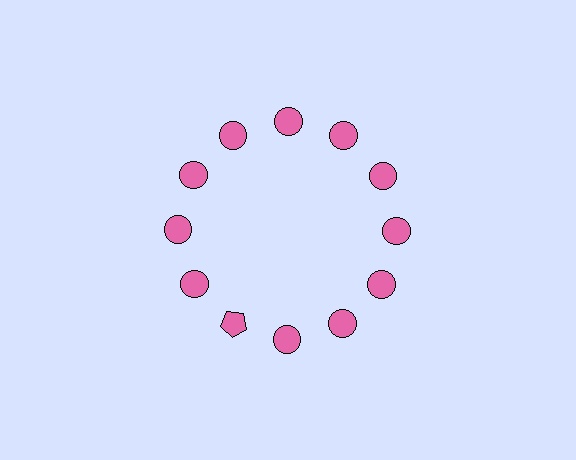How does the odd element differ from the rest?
It has a different shape: pentagon instead of circle.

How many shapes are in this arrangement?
There are 12 shapes arranged in a ring pattern.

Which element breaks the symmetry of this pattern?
The pink pentagon at roughly the 7 o'clock position breaks the symmetry. All other shapes are pink circles.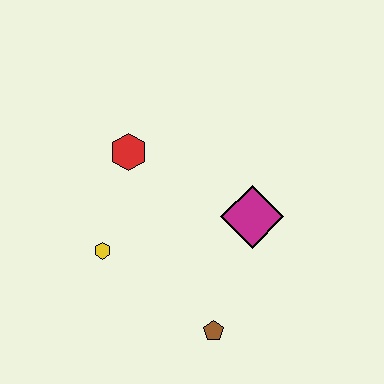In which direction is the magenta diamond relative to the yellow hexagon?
The magenta diamond is to the right of the yellow hexagon.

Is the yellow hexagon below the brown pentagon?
No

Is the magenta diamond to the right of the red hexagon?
Yes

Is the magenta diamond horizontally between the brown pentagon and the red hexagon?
No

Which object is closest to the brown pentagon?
The magenta diamond is closest to the brown pentagon.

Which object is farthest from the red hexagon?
The brown pentagon is farthest from the red hexagon.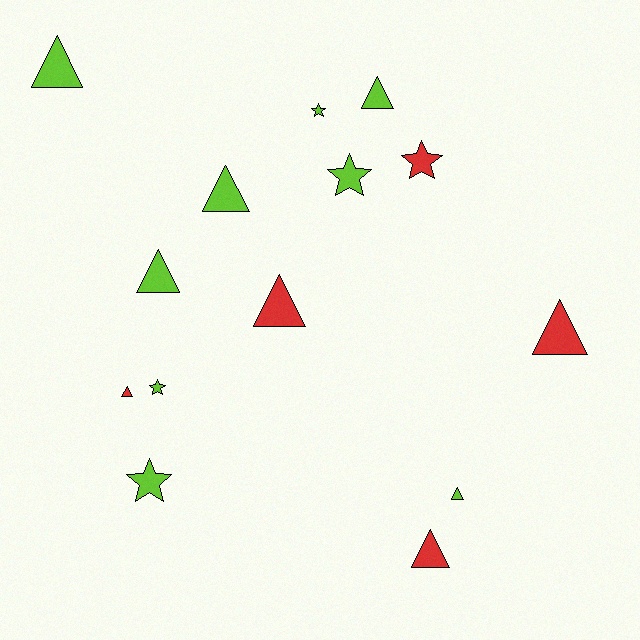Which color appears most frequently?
Lime, with 9 objects.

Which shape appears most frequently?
Triangle, with 9 objects.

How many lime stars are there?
There are 4 lime stars.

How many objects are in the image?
There are 14 objects.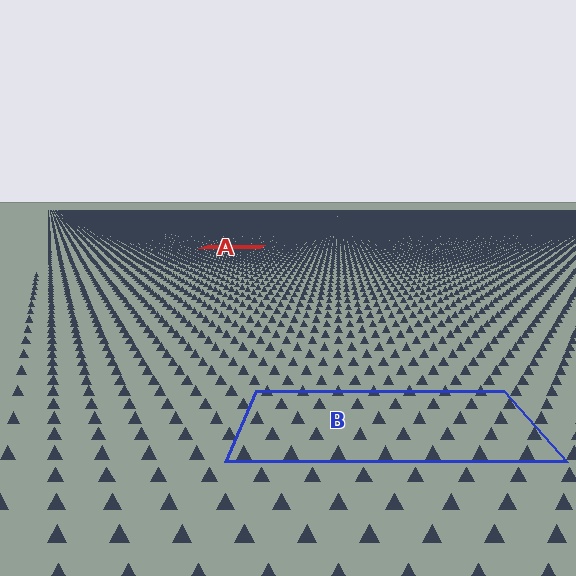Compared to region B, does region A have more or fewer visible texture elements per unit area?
Region A has more texture elements per unit area — they are packed more densely because it is farther away.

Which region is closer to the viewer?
Region B is closer. The texture elements there are larger and more spread out.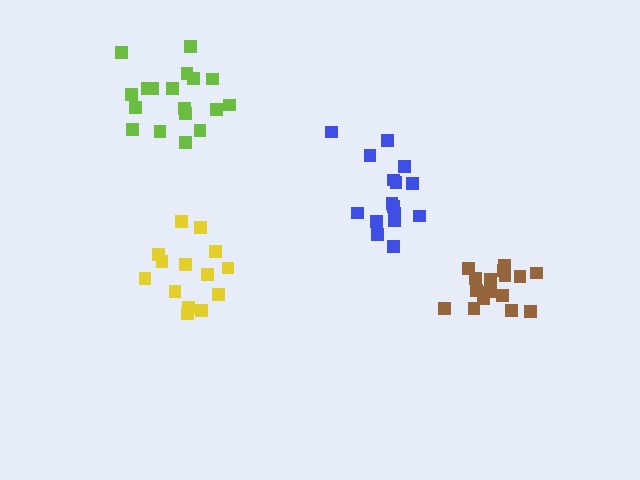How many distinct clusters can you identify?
There are 4 distinct clusters.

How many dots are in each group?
Group 1: 18 dots, Group 2: 16 dots, Group 3: 17 dots, Group 4: 14 dots (65 total).